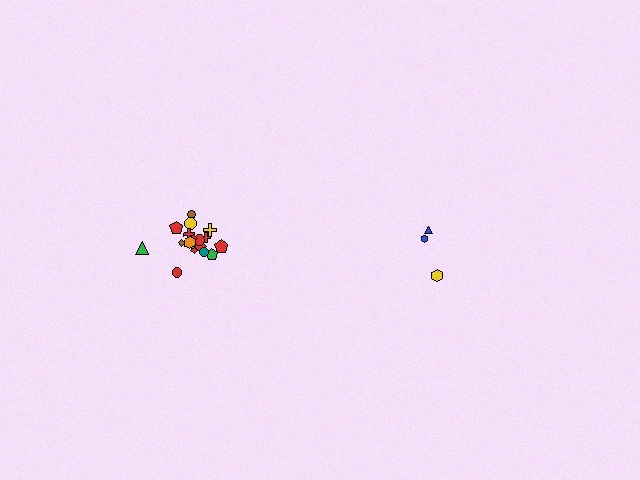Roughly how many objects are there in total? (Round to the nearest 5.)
Roughly 20 objects in total.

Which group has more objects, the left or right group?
The left group.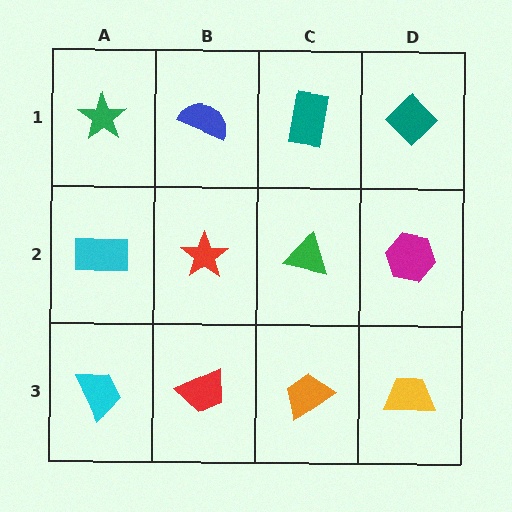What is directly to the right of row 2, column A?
A red star.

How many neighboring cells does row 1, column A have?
2.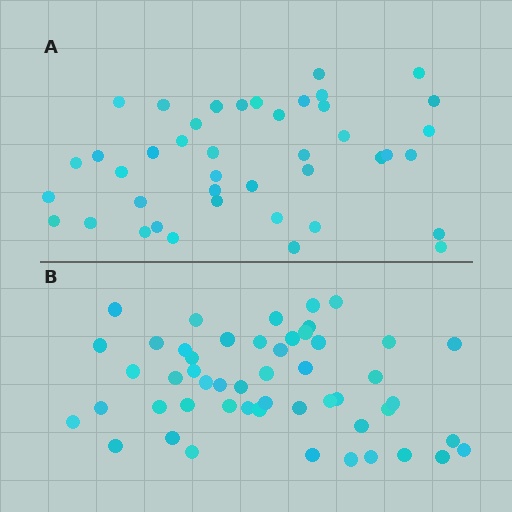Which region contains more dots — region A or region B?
Region B (the bottom region) has more dots.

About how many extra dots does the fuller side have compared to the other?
Region B has roughly 8 or so more dots than region A.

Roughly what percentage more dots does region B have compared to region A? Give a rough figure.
About 20% more.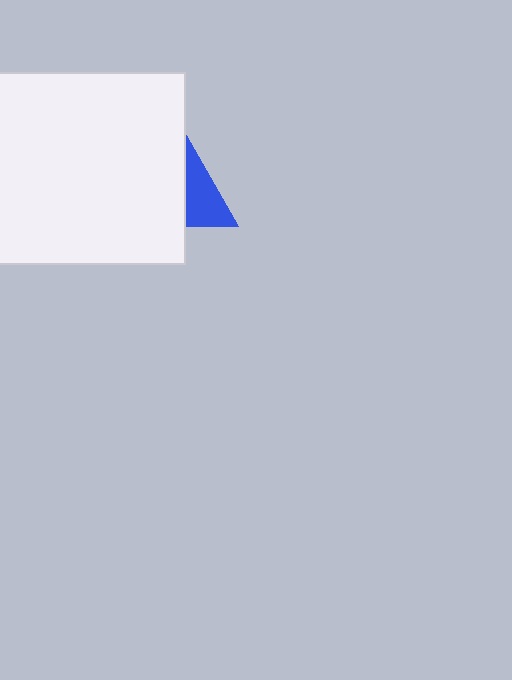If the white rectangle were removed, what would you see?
You would see the complete blue triangle.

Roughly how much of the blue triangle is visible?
A small part of it is visible (roughly 34%).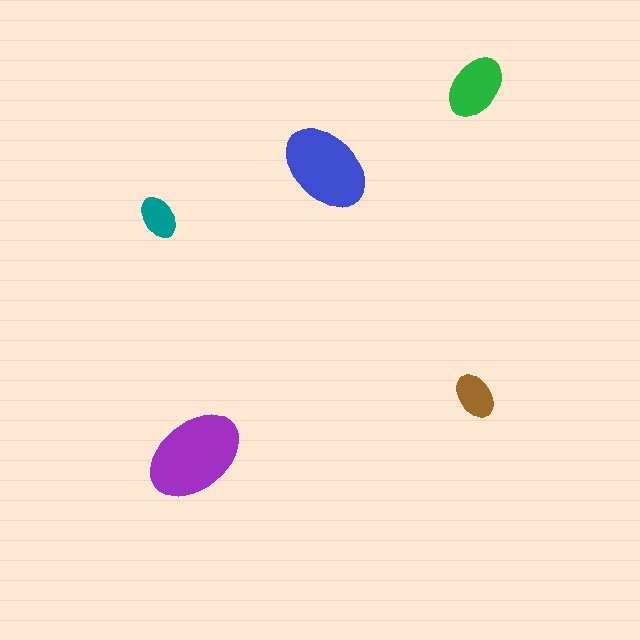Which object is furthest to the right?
The green ellipse is rightmost.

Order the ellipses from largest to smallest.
the purple one, the blue one, the green one, the brown one, the teal one.